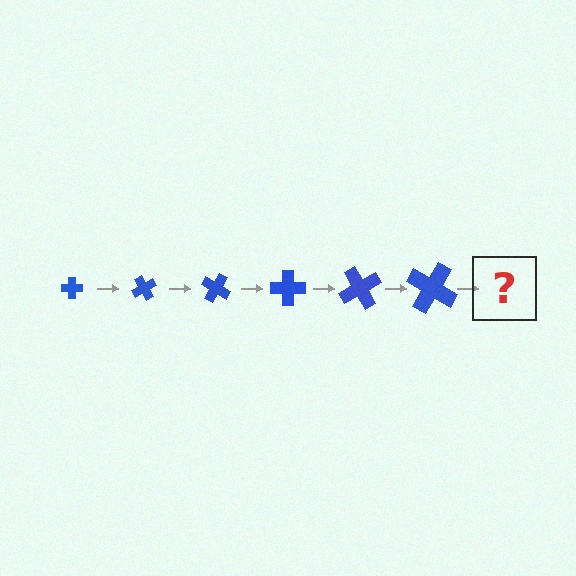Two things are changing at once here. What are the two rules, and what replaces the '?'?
The two rules are that the cross grows larger each step and it rotates 60 degrees each step. The '?' should be a cross, larger than the previous one and rotated 360 degrees from the start.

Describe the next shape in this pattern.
It should be a cross, larger than the previous one and rotated 360 degrees from the start.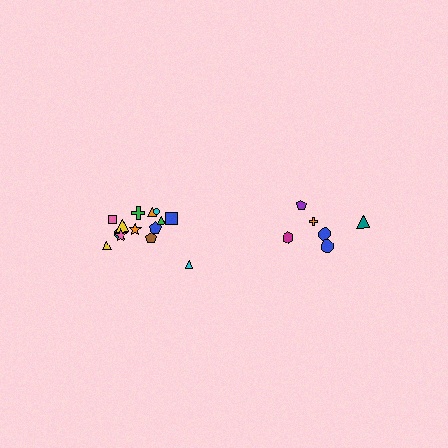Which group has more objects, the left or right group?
The left group.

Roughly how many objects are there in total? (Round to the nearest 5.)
Roughly 20 objects in total.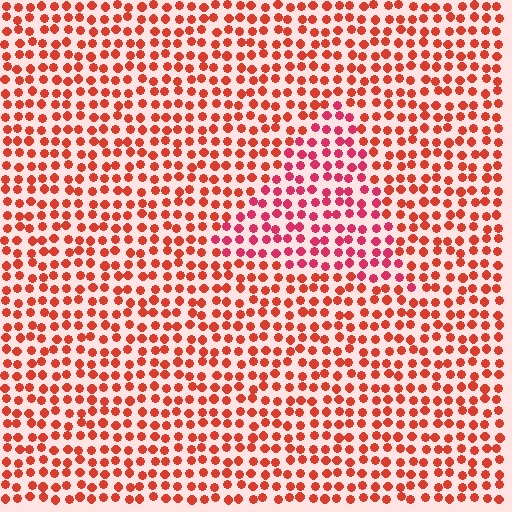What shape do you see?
I see a triangle.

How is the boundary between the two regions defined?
The boundary is defined purely by a slight shift in hue (about 25 degrees). Spacing, size, and orientation are identical on both sides.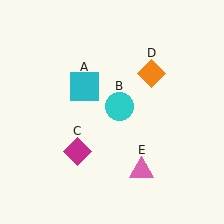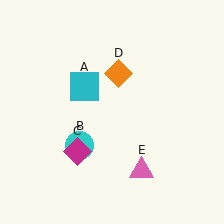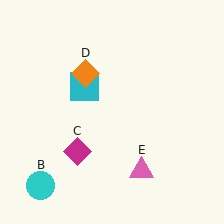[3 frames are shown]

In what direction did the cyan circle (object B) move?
The cyan circle (object B) moved down and to the left.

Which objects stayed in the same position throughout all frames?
Cyan square (object A) and magenta diamond (object C) and pink triangle (object E) remained stationary.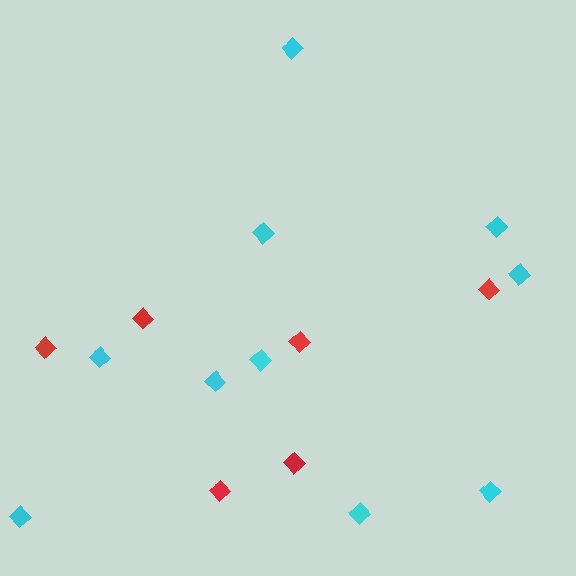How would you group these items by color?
There are 2 groups: one group of red diamonds (6) and one group of cyan diamonds (10).